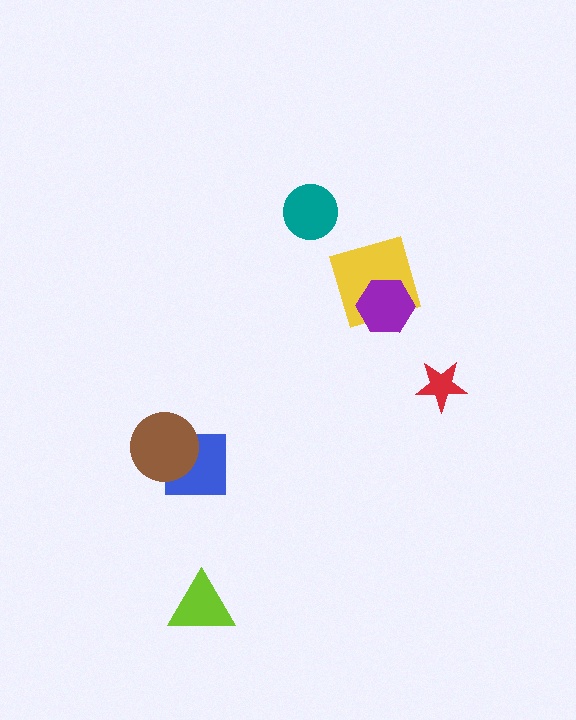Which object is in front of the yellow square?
The purple hexagon is in front of the yellow square.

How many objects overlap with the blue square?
1 object overlaps with the blue square.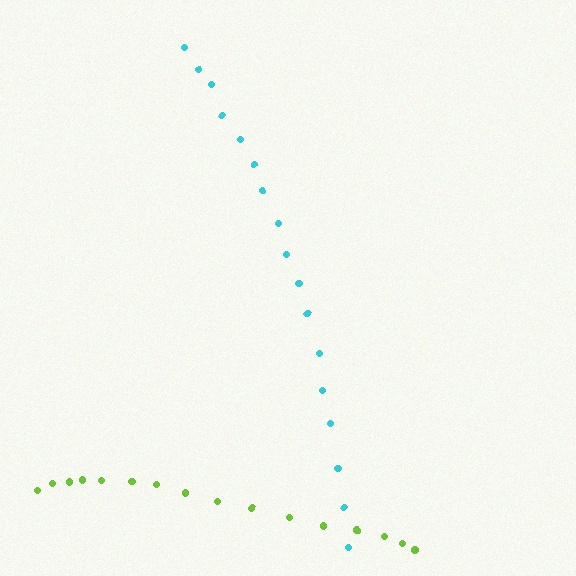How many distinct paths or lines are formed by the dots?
There are 2 distinct paths.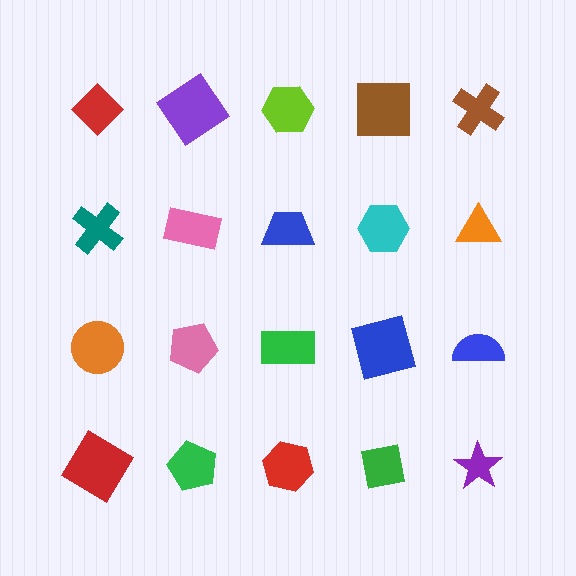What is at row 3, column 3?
A green rectangle.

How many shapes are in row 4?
5 shapes.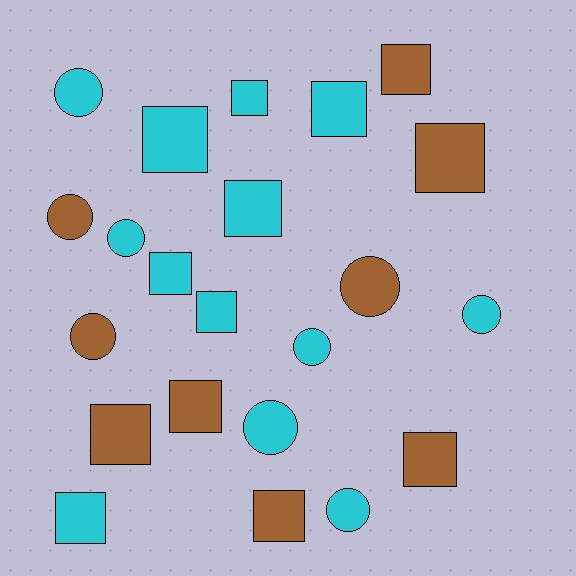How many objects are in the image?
There are 22 objects.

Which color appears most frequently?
Cyan, with 13 objects.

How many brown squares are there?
There are 6 brown squares.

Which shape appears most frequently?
Square, with 13 objects.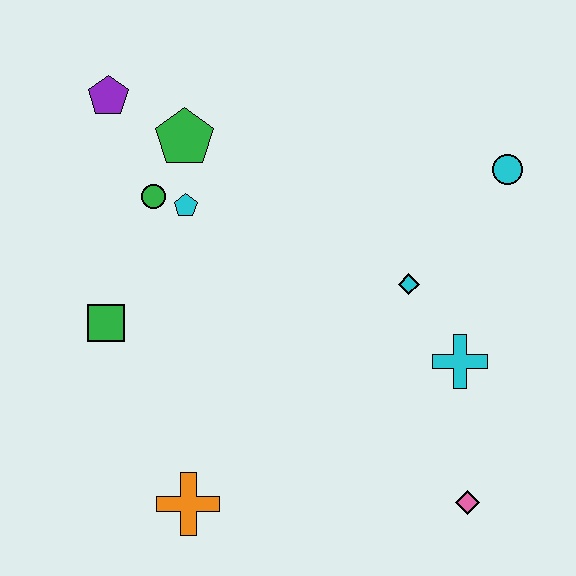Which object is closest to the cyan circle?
The cyan diamond is closest to the cyan circle.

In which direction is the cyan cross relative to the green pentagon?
The cyan cross is to the right of the green pentagon.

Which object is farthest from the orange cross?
The cyan circle is farthest from the orange cross.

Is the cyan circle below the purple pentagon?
Yes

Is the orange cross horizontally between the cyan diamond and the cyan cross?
No